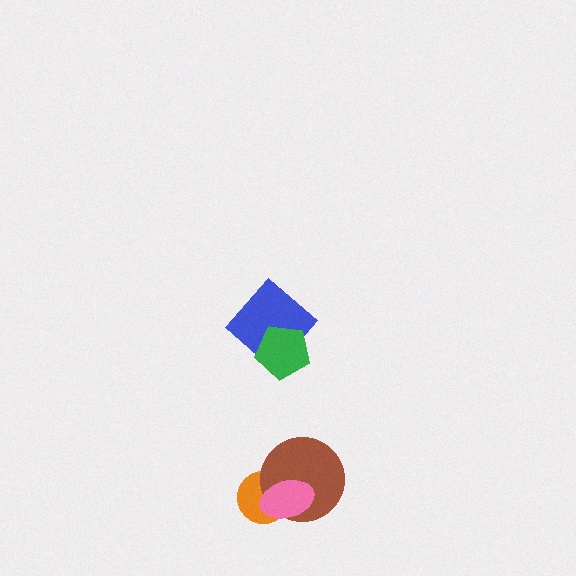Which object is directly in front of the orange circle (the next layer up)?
The brown circle is directly in front of the orange circle.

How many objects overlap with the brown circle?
2 objects overlap with the brown circle.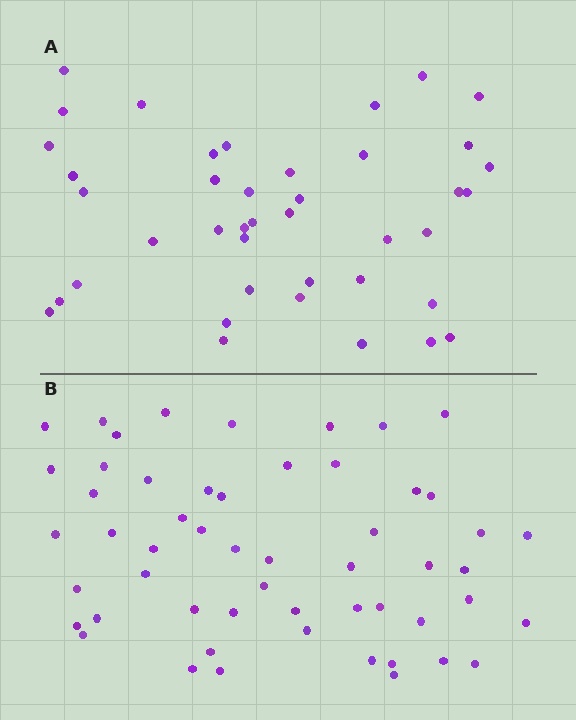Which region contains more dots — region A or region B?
Region B (the bottom region) has more dots.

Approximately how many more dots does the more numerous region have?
Region B has approximately 15 more dots than region A.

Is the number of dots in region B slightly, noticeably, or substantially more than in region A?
Region B has noticeably more, but not dramatically so. The ratio is roughly 1.3 to 1.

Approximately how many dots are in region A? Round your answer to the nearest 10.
About 40 dots. (The exact count is 41, which rounds to 40.)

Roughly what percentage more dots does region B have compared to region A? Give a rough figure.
About 30% more.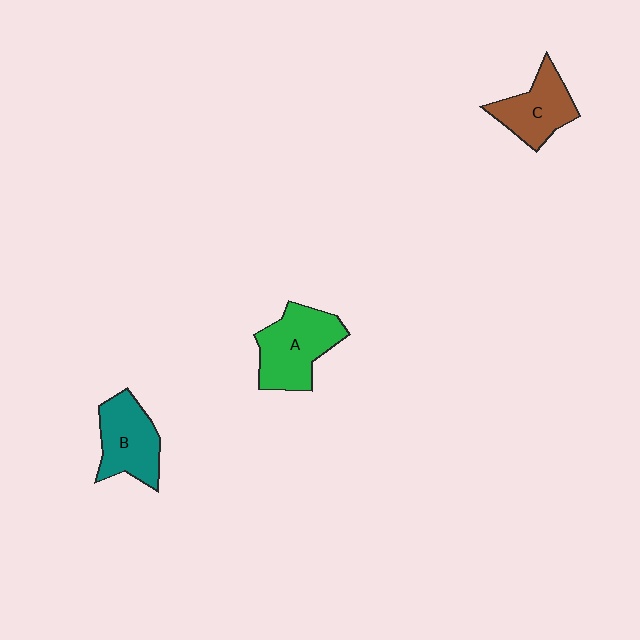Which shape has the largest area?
Shape A (green).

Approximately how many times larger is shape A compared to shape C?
Approximately 1.3 times.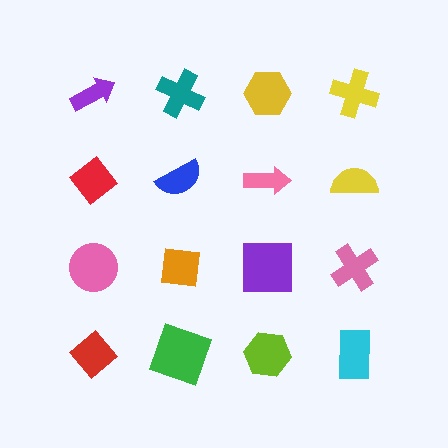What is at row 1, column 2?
A teal cross.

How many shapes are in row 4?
4 shapes.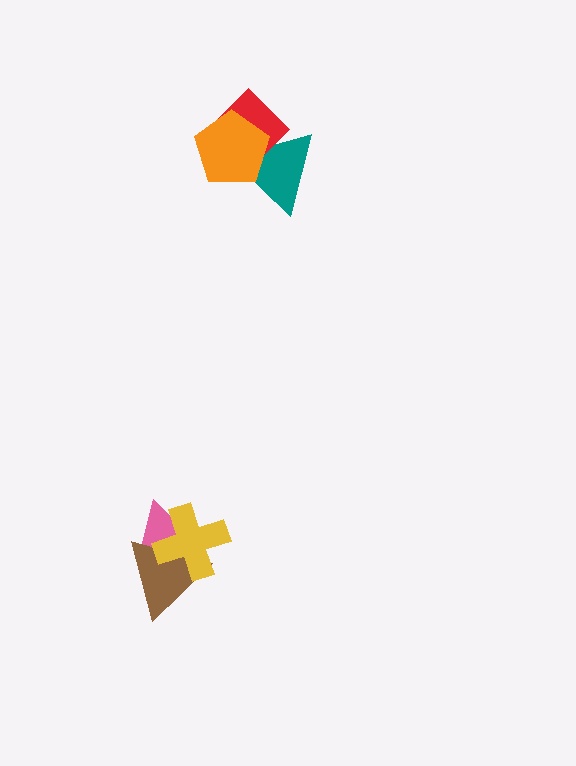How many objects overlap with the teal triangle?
2 objects overlap with the teal triangle.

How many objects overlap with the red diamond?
2 objects overlap with the red diamond.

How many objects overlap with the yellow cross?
2 objects overlap with the yellow cross.